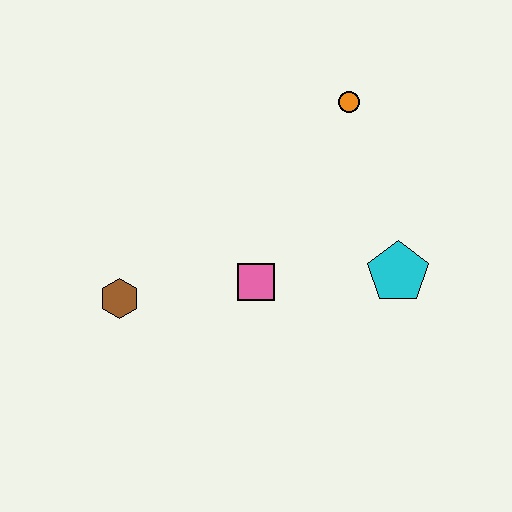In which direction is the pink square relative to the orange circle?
The pink square is below the orange circle.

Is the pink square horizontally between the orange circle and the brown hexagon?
Yes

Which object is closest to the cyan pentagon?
The pink square is closest to the cyan pentagon.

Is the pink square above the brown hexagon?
Yes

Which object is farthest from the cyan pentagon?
The brown hexagon is farthest from the cyan pentagon.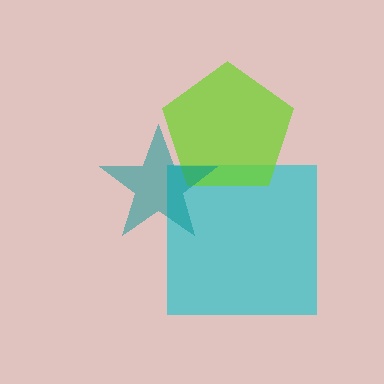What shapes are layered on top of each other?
The layered shapes are: a cyan square, a lime pentagon, a teal star.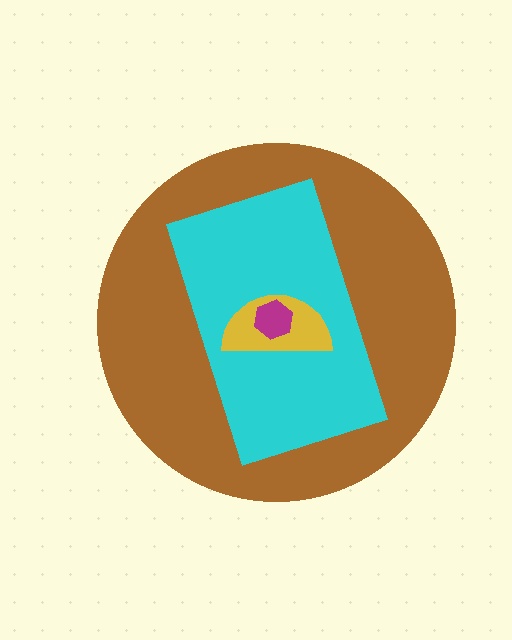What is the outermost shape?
The brown circle.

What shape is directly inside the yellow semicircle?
The magenta hexagon.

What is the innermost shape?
The magenta hexagon.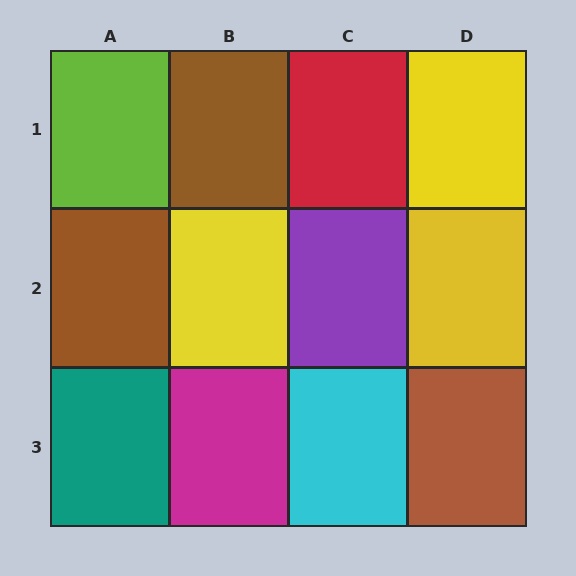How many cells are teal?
1 cell is teal.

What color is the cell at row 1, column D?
Yellow.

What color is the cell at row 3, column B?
Magenta.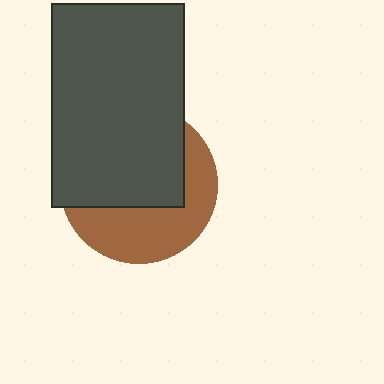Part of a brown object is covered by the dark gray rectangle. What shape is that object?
It is a circle.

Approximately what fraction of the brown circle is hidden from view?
Roughly 57% of the brown circle is hidden behind the dark gray rectangle.